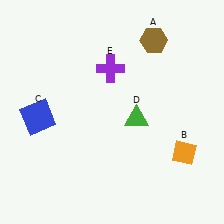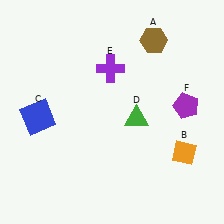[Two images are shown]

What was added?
A purple pentagon (F) was added in Image 2.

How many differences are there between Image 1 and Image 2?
There is 1 difference between the two images.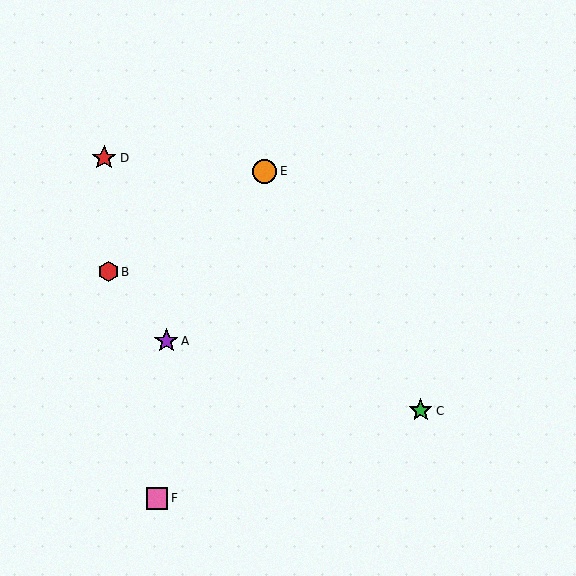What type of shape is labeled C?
Shape C is a green star.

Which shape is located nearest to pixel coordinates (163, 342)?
The purple star (labeled A) at (166, 341) is nearest to that location.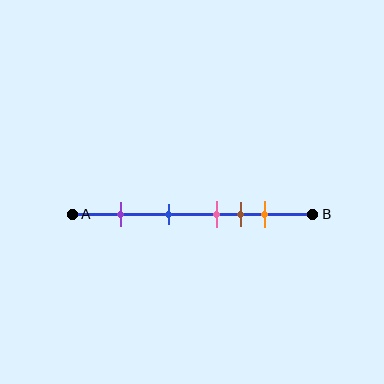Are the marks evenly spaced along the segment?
No, the marks are not evenly spaced.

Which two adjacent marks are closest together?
The pink and brown marks are the closest adjacent pair.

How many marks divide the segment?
There are 5 marks dividing the segment.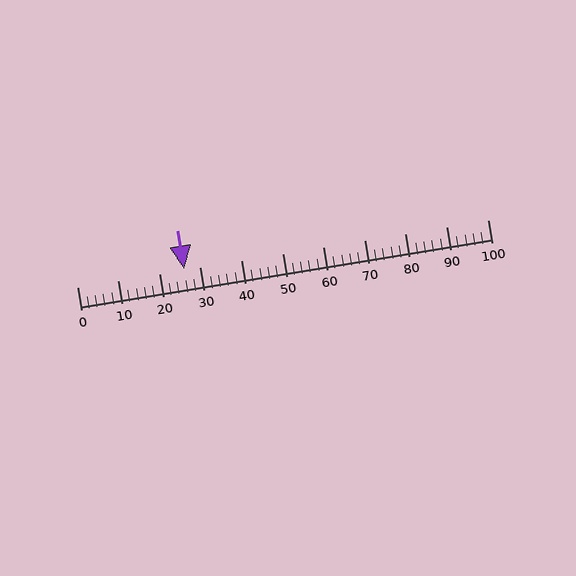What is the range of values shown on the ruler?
The ruler shows values from 0 to 100.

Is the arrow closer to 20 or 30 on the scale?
The arrow is closer to 30.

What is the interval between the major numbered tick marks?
The major tick marks are spaced 10 units apart.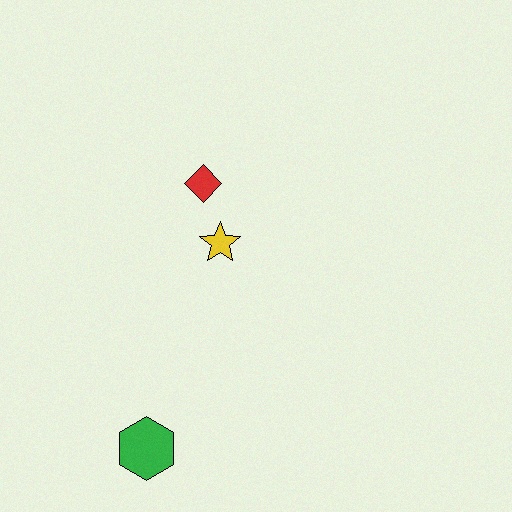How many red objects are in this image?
There is 1 red object.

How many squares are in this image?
There are no squares.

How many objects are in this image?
There are 3 objects.